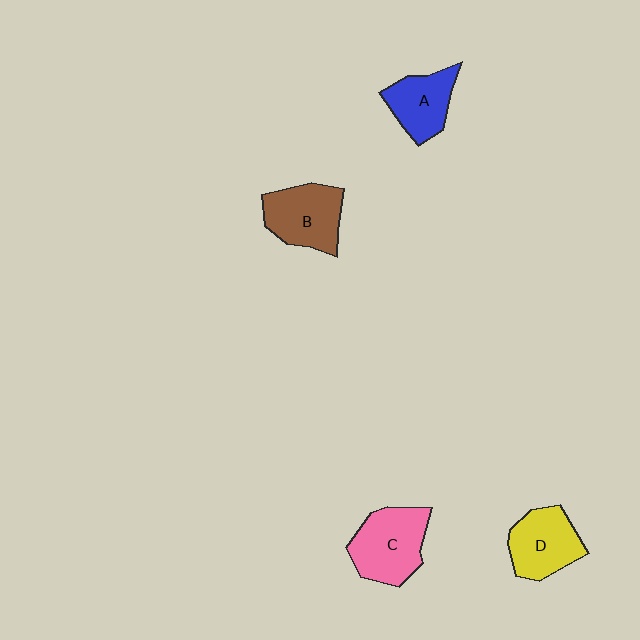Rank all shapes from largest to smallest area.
From largest to smallest: C (pink), B (brown), D (yellow), A (blue).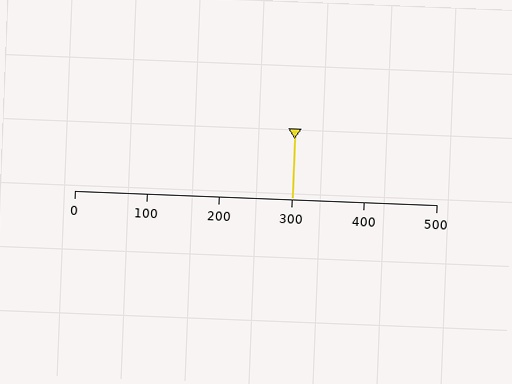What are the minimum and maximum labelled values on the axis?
The axis runs from 0 to 500.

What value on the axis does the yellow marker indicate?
The marker indicates approximately 300.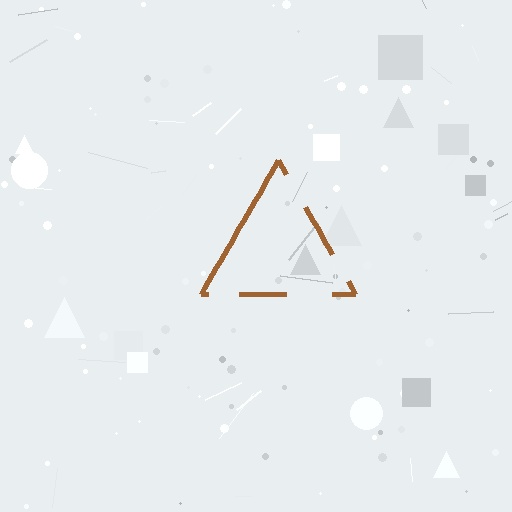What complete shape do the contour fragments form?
The contour fragments form a triangle.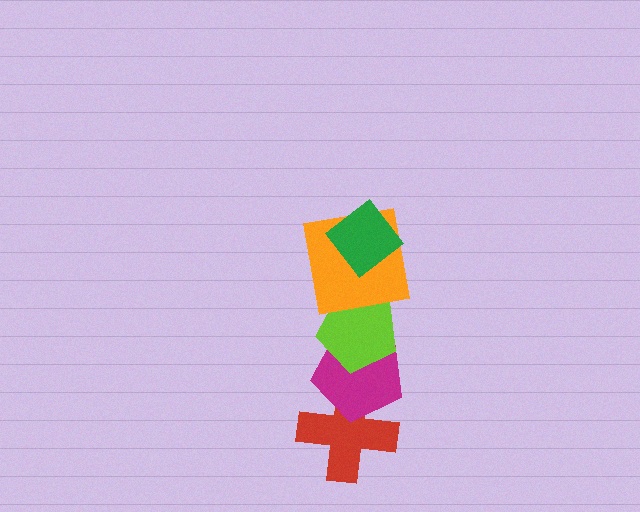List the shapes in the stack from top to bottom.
From top to bottom: the green diamond, the orange square, the lime pentagon, the magenta pentagon, the red cross.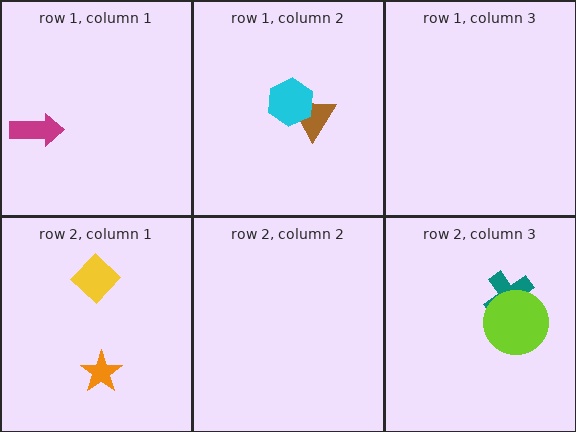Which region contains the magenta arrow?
The row 1, column 1 region.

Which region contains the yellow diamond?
The row 2, column 1 region.